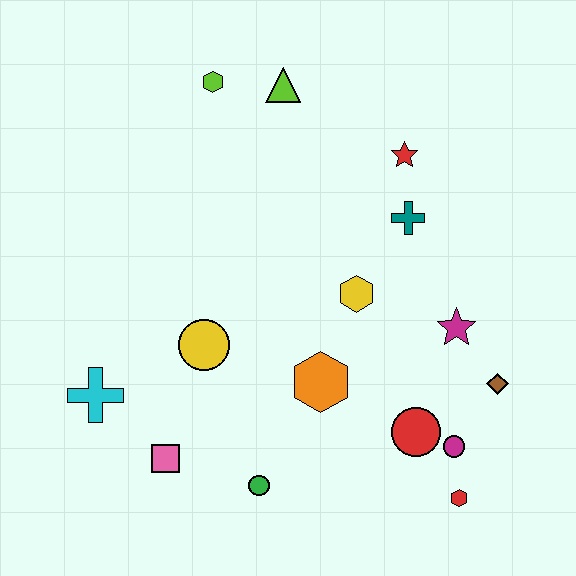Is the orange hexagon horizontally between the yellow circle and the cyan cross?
No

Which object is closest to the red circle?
The magenta circle is closest to the red circle.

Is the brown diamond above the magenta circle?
Yes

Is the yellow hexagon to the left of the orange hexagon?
No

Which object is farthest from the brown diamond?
The lime hexagon is farthest from the brown diamond.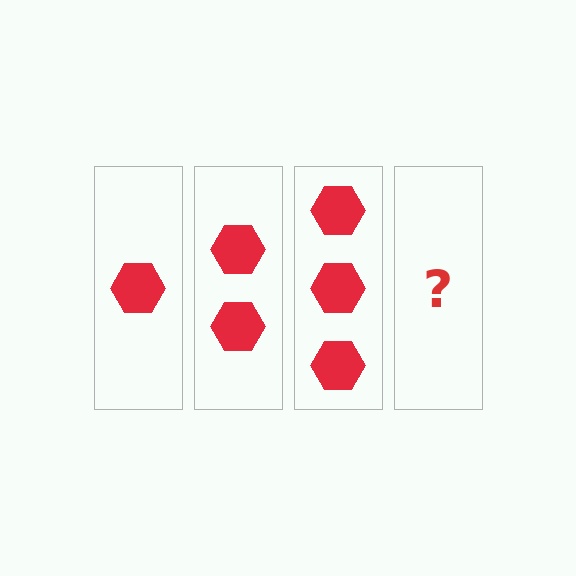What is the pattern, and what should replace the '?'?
The pattern is that each step adds one more hexagon. The '?' should be 4 hexagons.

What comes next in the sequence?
The next element should be 4 hexagons.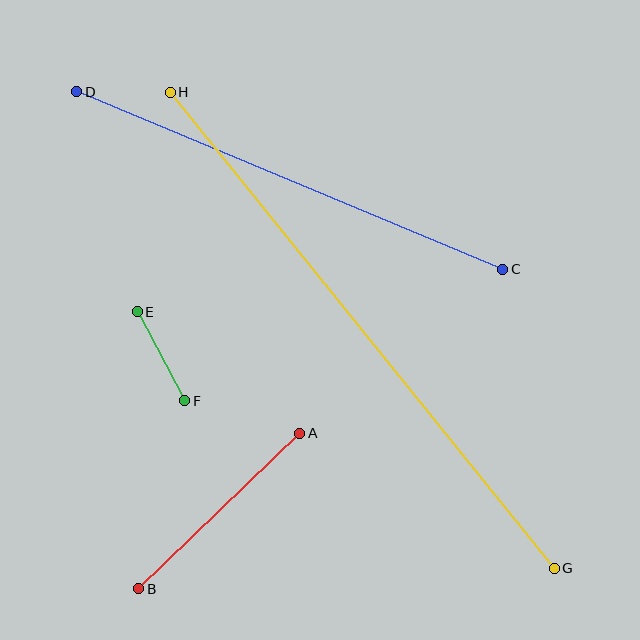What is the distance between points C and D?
The distance is approximately 461 pixels.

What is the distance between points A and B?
The distance is approximately 224 pixels.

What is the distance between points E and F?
The distance is approximately 101 pixels.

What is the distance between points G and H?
The distance is approximately 612 pixels.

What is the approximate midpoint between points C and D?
The midpoint is at approximately (290, 180) pixels.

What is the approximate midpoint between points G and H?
The midpoint is at approximately (362, 330) pixels.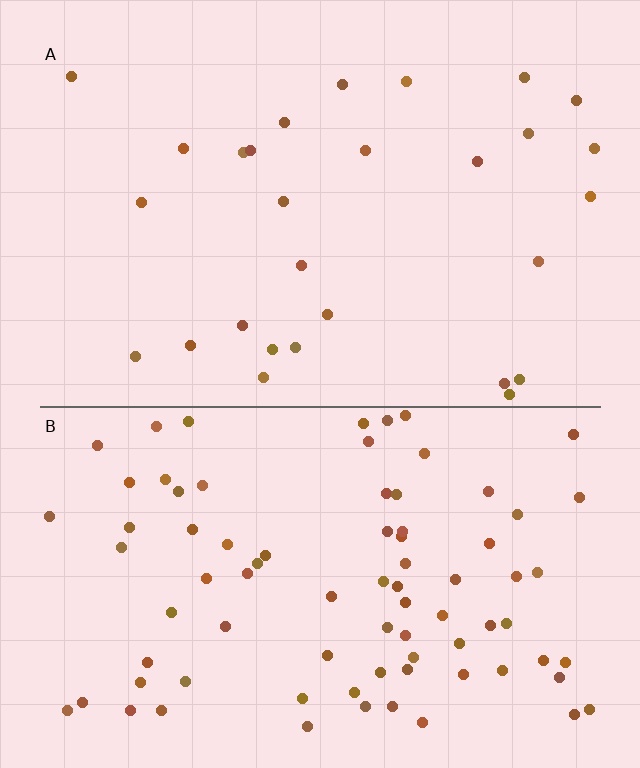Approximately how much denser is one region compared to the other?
Approximately 2.9× — region B over region A.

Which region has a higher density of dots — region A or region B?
B (the bottom).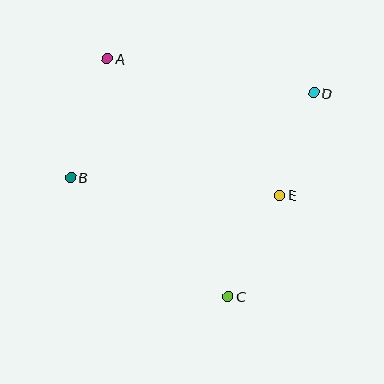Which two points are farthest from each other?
Points A and C are farthest from each other.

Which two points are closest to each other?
Points D and E are closest to each other.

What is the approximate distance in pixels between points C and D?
The distance between C and D is approximately 221 pixels.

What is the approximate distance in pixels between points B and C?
The distance between B and C is approximately 197 pixels.